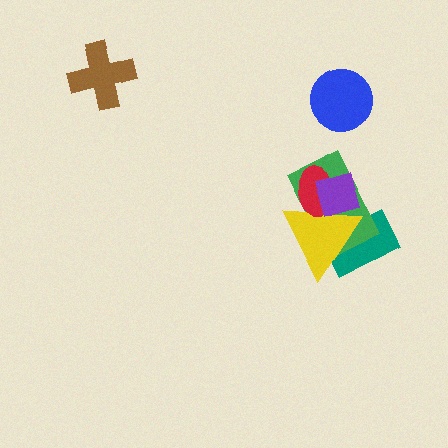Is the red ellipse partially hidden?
Yes, it is partially covered by another shape.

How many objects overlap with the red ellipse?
3 objects overlap with the red ellipse.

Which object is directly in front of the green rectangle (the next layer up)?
The yellow triangle is directly in front of the green rectangle.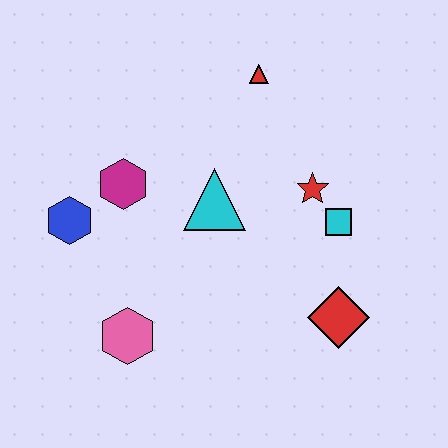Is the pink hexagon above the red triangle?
No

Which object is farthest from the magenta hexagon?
The red diamond is farthest from the magenta hexagon.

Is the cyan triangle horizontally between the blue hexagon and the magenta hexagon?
No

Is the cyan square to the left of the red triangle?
No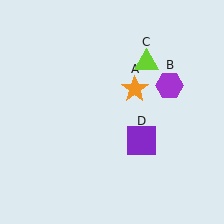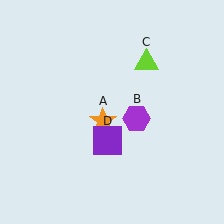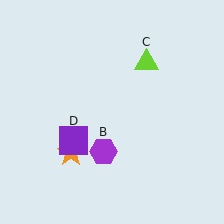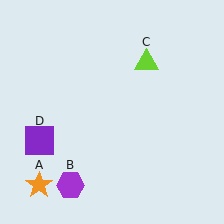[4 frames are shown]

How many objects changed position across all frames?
3 objects changed position: orange star (object A), purple hexagon (object B), purple square (object D).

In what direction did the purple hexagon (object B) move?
The purple hexagon (object B) moved down and to the left.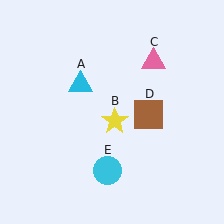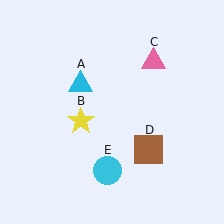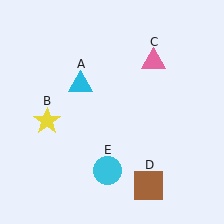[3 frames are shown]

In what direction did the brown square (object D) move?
The brown square (object D) moved down.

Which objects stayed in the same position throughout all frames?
Cyan triangle (object A) and pink triangle (object C) and cyan circle (object E) remained stationary.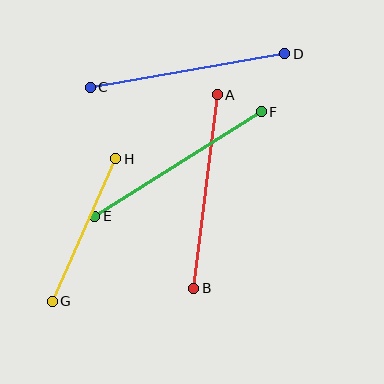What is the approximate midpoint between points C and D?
The midpoint is at approximately (188, 71) pixels.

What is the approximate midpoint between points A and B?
The midpoint is at approximately (206, 191) pixels.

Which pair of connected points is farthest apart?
Points C and D are farthest apart.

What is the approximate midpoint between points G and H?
The midpoint is at approximately (84, 230) pixels.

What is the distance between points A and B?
The distance is approximately 195 pixels.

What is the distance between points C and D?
The distance is approximately 197 pixels.